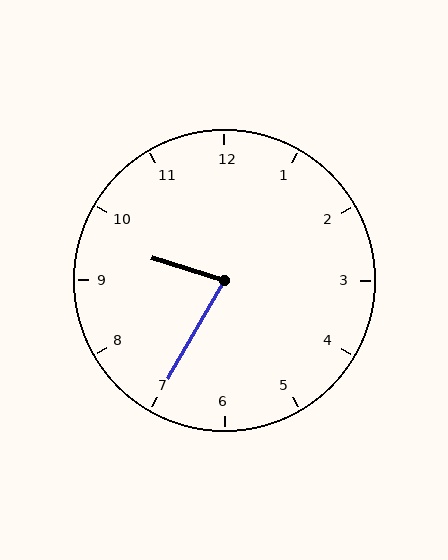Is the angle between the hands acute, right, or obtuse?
It is acute.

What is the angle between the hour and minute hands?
Approximately 78 degrees.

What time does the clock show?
9:35.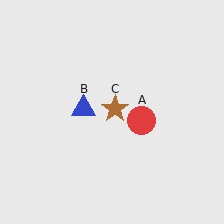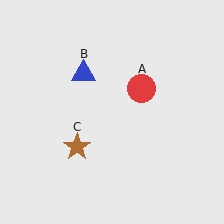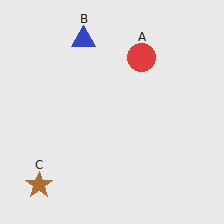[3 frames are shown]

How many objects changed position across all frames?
3 objects changed position: red circle (object A), blue triangle (object B), brown star (object C).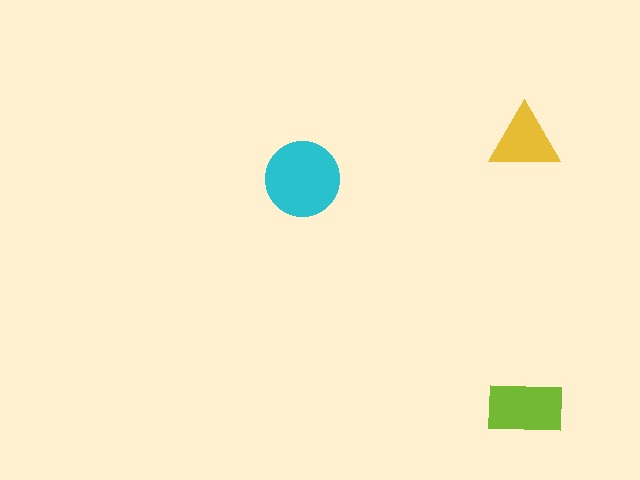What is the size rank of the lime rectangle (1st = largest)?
2nd.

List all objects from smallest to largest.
The yellow triangle, the lime rectangle, the cyan circle.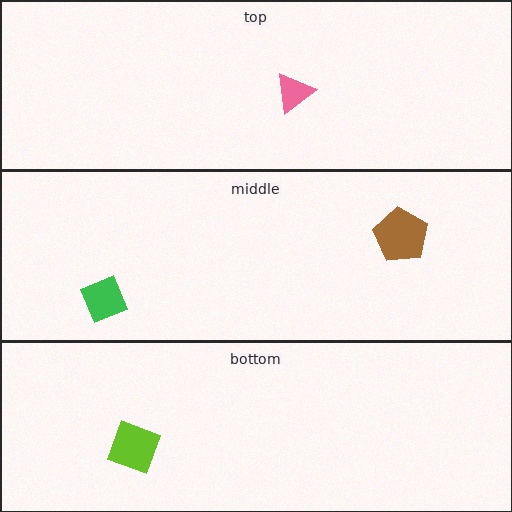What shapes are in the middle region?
The green diamond, the brown pentagon.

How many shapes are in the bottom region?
1.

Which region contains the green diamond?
The middle region.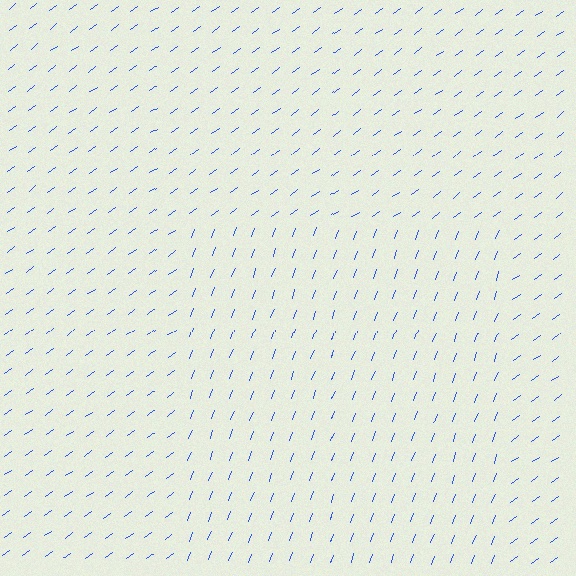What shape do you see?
I see a rectangle.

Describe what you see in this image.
The image is filled with small blue line segments. A rectangle region in the image has lines oriented differently from the surrounding lines, creating a visible texture boundary.